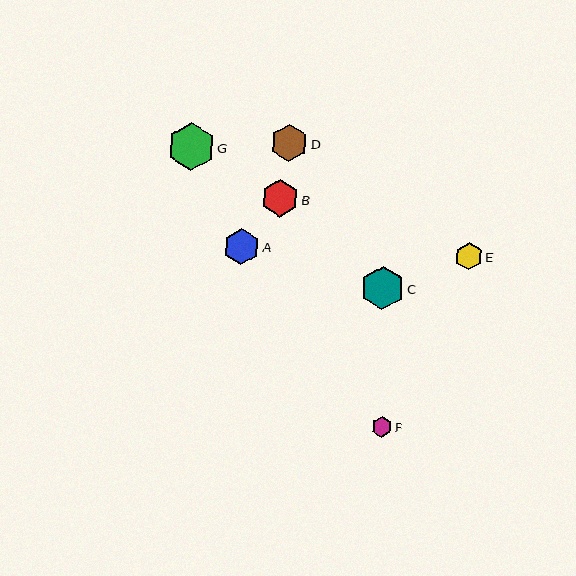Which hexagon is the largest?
Hexagon G is the largest with a size of approximately 47 pixels.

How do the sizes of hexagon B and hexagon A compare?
Hexagon B and hexagon A are approximately the same size.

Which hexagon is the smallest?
Hexagon F is the smallest with a size of approximately 20 pixels.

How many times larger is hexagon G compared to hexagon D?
Hexagon G is approximately 1.3 times the size of hexagon D.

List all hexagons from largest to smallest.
From largest to smallest: G, C, B, D, A, E, F.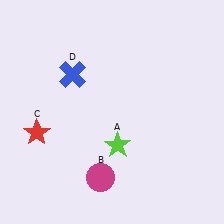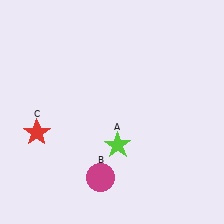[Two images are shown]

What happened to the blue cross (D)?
The blue cross (D) was removed in Image 2. It was in the top-left area of Image 1.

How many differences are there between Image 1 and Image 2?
There is 1 difference between the two images.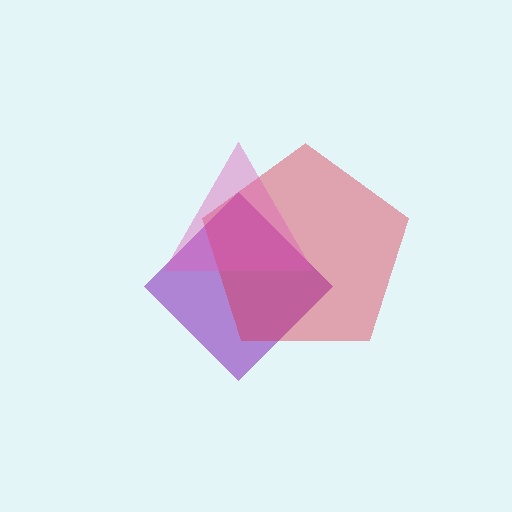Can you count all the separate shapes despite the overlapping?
Yes, there are 3 separate shapes.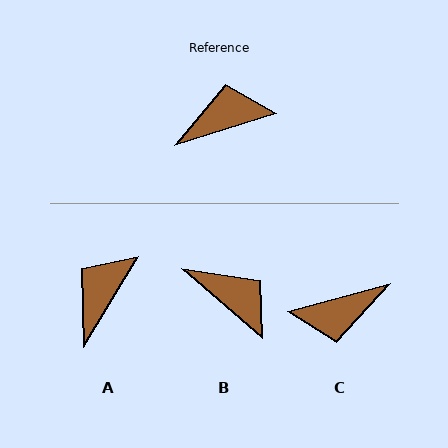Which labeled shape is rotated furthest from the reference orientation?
C, about 178 degrees away.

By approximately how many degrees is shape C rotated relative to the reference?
Approximately 178 degrees counter-clockwise.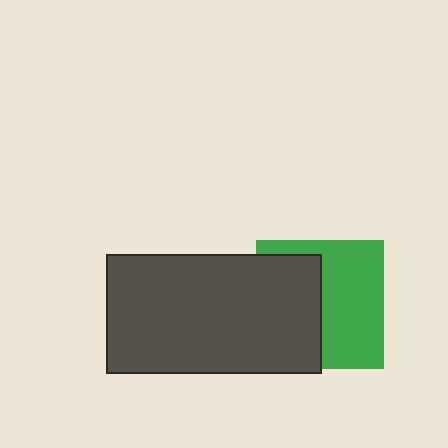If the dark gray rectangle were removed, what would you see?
You would see the complete green square.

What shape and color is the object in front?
The object in front is a dark gray rectangle.